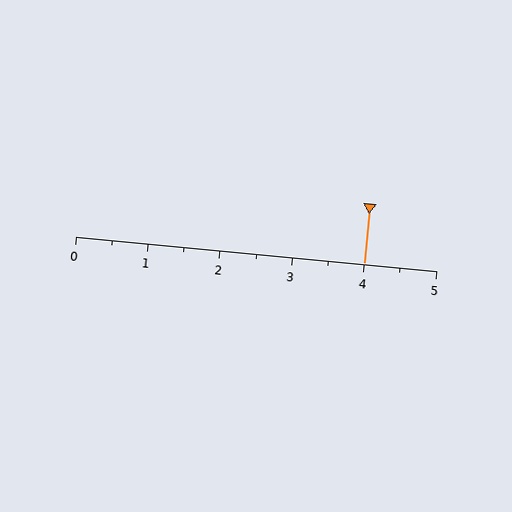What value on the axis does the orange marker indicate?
The marker indicates approximately 4.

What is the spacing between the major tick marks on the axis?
The major ticks are spaced 1 apart.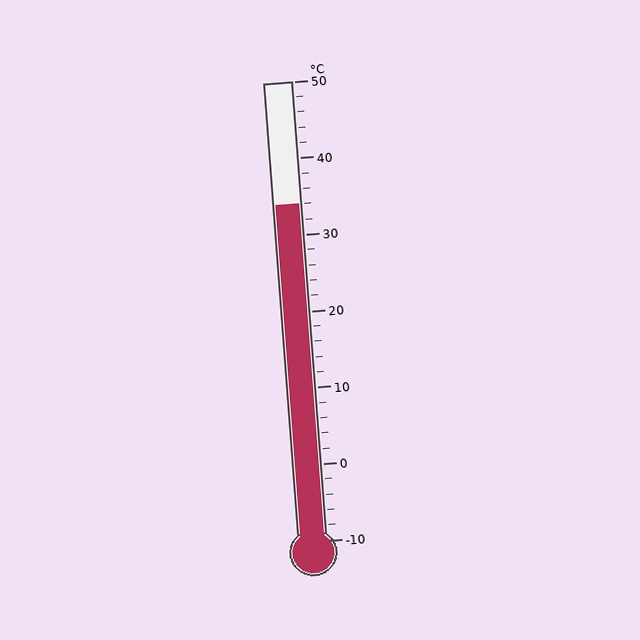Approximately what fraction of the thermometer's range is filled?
The thermometer is filled to approximately 75% of its range.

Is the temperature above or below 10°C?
The temperature is above 10°C.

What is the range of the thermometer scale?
The thermometer scale ranges from -10°C to 50°C.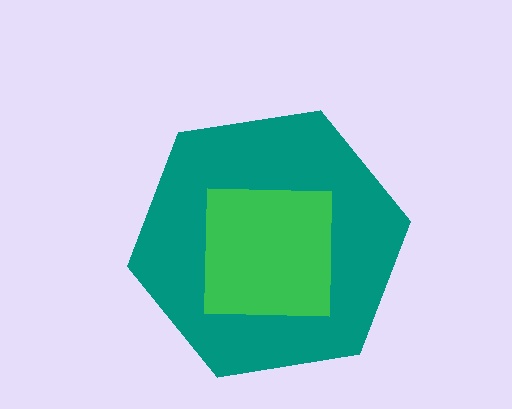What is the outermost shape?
The teal hexagon.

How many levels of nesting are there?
2.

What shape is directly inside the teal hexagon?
The green square.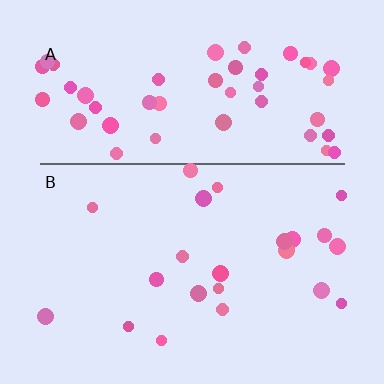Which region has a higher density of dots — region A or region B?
A (the top).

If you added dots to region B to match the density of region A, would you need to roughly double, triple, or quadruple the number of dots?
Approximately double.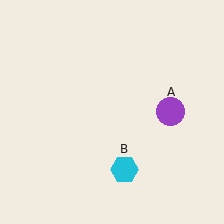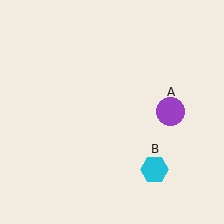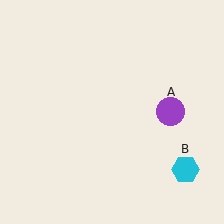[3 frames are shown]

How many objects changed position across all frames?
1 object changed position: cyan hexagon (object B).